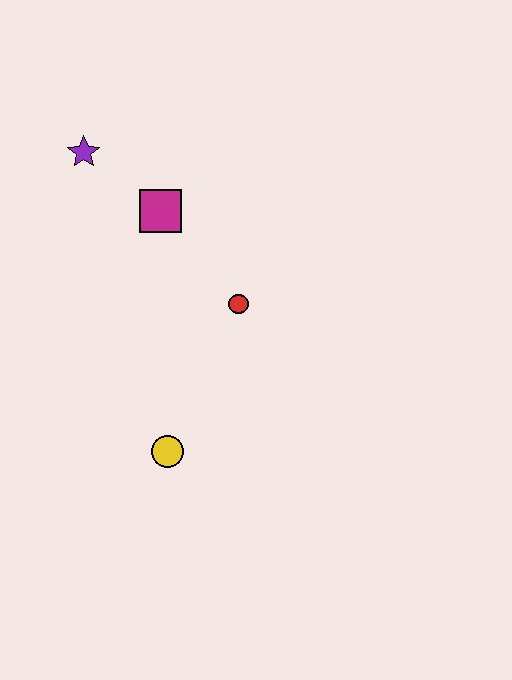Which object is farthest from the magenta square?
The yellow circle is farthest from the magenta square.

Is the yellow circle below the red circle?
Yes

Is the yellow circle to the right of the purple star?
Yes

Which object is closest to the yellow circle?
The red circle is closest to the yellow circle.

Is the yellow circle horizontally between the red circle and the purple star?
Yes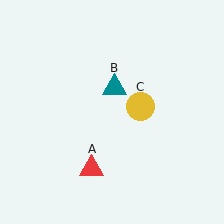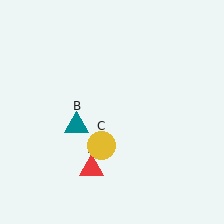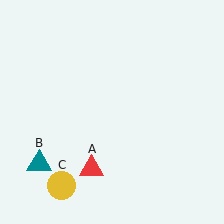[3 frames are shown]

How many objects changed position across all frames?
2 objects changed position: teal triangle (object B), yellow circle (object C).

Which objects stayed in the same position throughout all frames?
Red triangle (object A) remained stationary.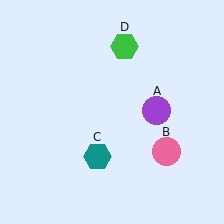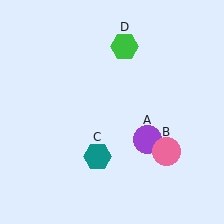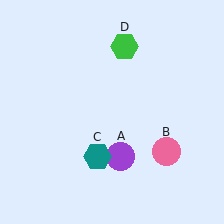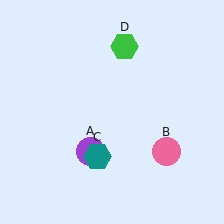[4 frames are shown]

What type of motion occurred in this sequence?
The purple circle (object A) rotated clockwise around the center of the scene.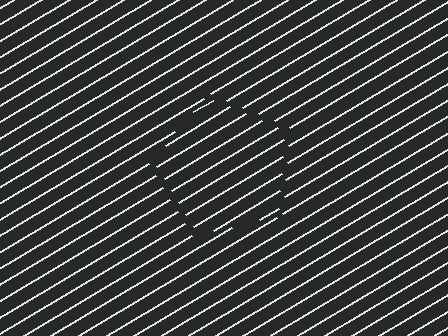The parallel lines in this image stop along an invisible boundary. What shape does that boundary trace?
An illusory pentagon. The interior of the shape contains the same grating, shifted by half a period — the contour is defined by the phase discontinuity where line-ends from the inner and outer gratings abut.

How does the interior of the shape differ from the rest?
The interior of the shape contains the same grating, shifted by half a period — the contour is defined by the phase discontinuity where line-ends from the inner and outer gratings abut.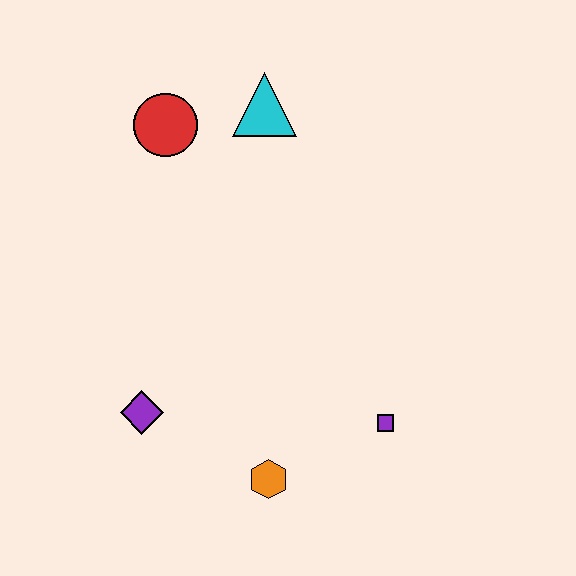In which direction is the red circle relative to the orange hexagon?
The red circle is above the orange hexagon.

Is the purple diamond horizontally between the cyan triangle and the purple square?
No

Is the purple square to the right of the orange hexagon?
Yes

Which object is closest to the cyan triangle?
The red circle is closest to the cyan triangle.